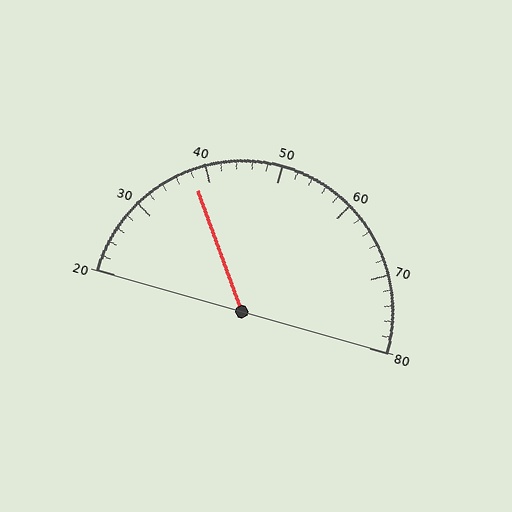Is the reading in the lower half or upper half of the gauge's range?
The reading is in the lower half of the range (20 to 80).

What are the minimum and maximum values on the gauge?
The gauge ranges from 20 to 80.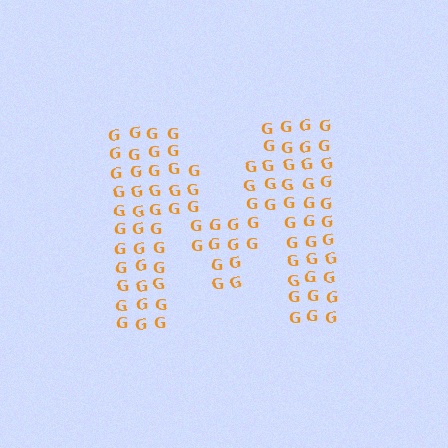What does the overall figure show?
The overall figure shows the letter M.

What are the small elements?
The small elements are letter G's.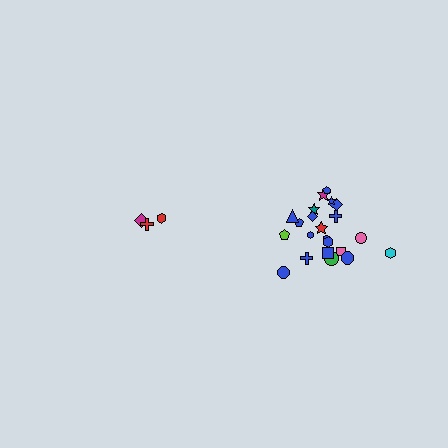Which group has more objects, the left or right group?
The right group.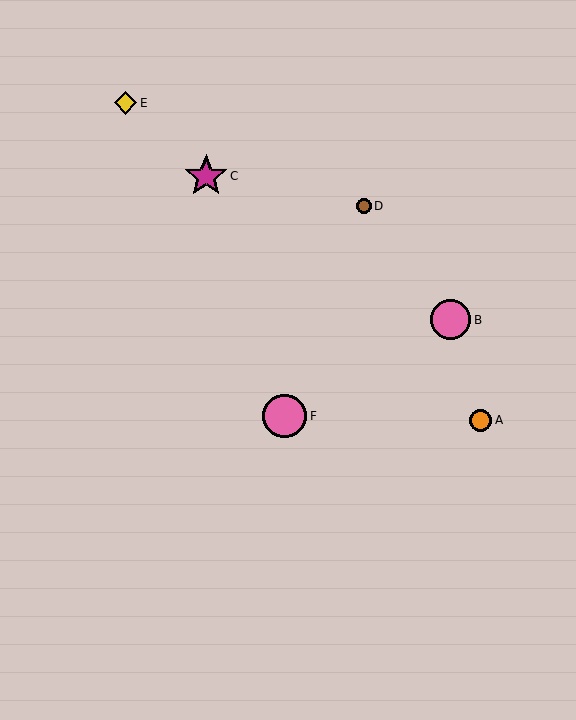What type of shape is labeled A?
Shape A is an orange circle.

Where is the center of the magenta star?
The center of the magenta star is at (206, 176).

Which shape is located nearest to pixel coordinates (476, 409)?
The orange circle (labeled A) at (481, 420) is nearest to that location.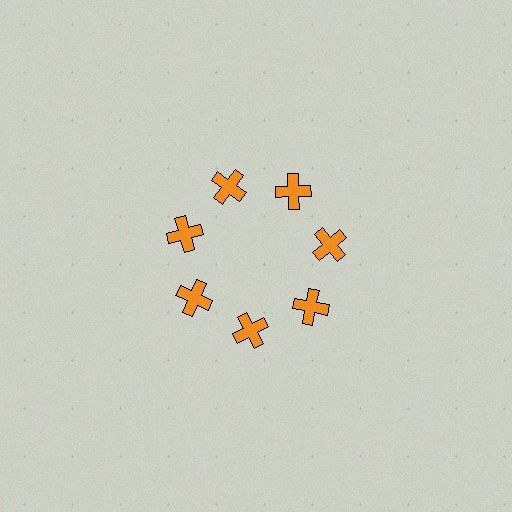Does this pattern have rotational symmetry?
Yes, this pattern has 7-fold rotational symmetry. It looks the same after rotating 51 degrees around the center.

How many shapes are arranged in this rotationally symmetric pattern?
There are 7 shapes, arranged in 7 groups of 1.